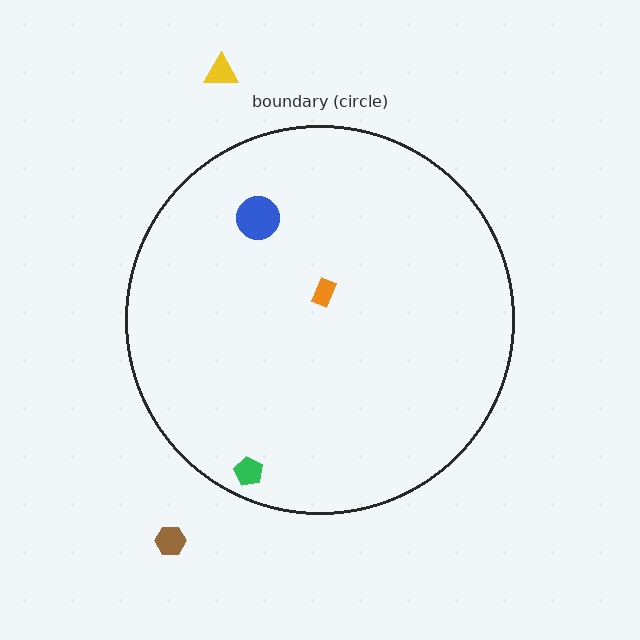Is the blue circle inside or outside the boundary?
Inside.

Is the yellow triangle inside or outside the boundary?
Outside.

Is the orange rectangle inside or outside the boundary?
Inside.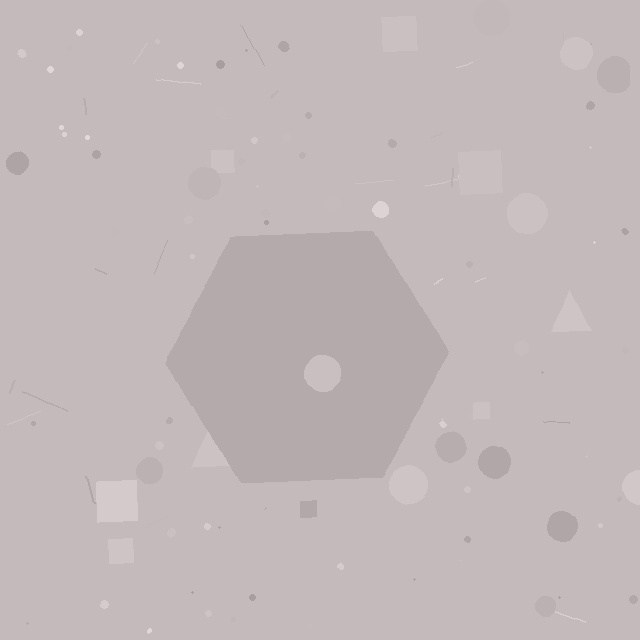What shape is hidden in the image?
A hexagon is hidden in the image.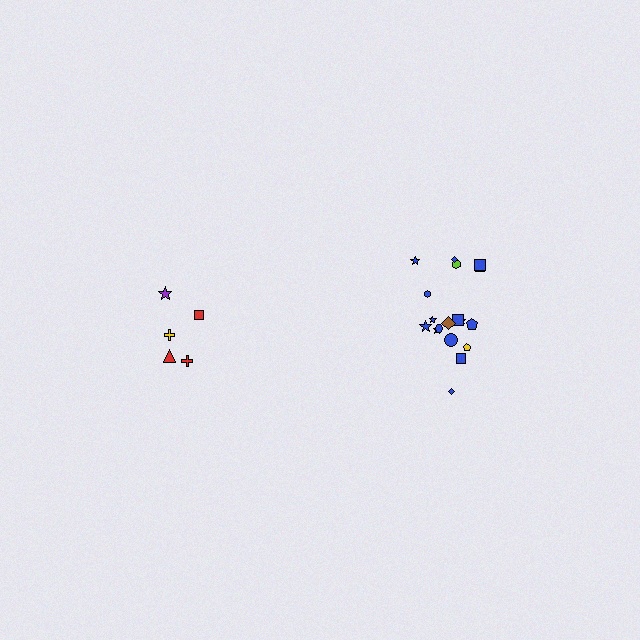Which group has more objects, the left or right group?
The right group.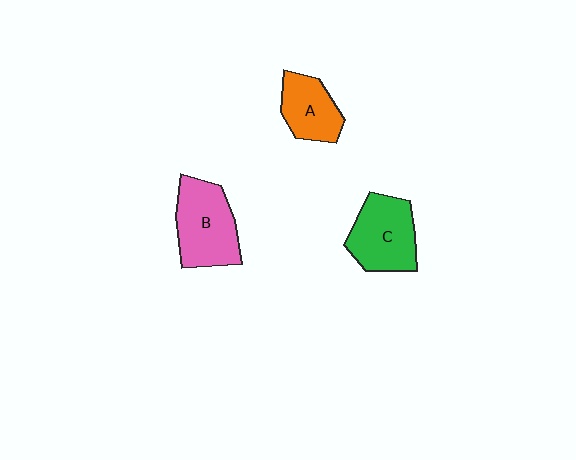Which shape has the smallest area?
Shape A (orange).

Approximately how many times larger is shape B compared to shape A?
Approximately 1.4 times.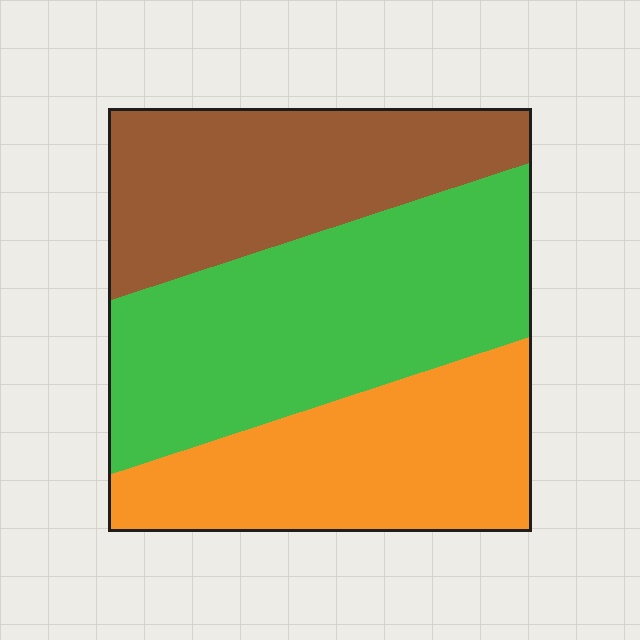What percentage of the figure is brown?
Brown covers about 30% of the figure.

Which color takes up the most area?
Green, at roughly 40%.